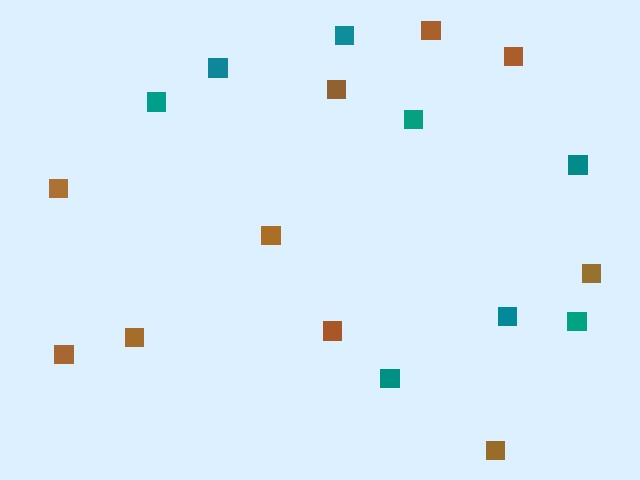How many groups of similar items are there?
There are 2 groups: one group of teal squares (8) and one group of brown squares (10).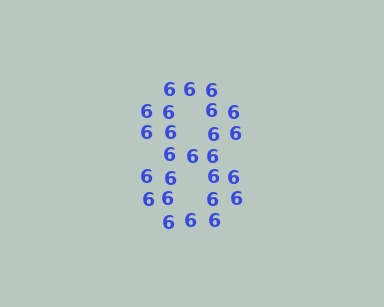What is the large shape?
The large shape is the digit 8.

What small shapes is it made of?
It is made of small digit 6's.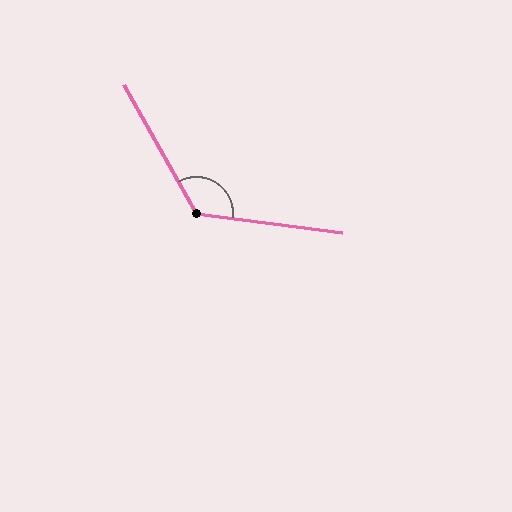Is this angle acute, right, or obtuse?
It is obtuse.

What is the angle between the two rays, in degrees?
Approximately 126 degrees.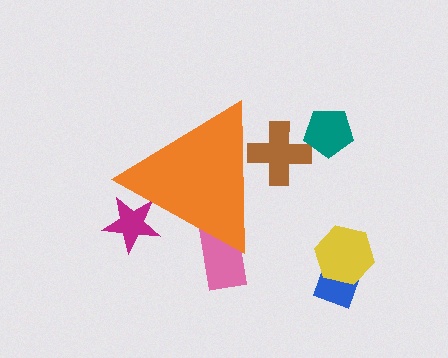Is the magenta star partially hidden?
Yes, the magenta star is partially hidden behind the orange triangle.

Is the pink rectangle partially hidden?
Yes, the pink rectangle is partially hidden behind the orange triangle.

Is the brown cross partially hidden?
Yes, the brown cross is partially hidden behind the orange triangle.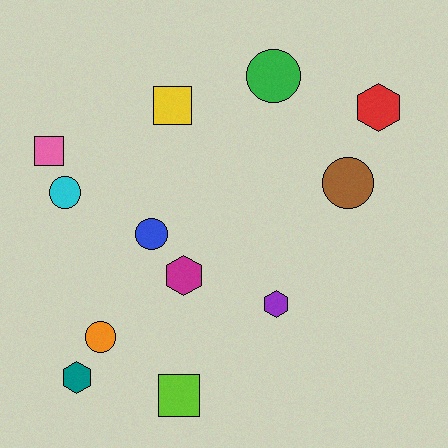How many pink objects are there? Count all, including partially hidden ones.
There is 1 pink object.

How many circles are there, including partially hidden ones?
There are 5 circles.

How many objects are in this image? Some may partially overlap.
There are 12 objects.